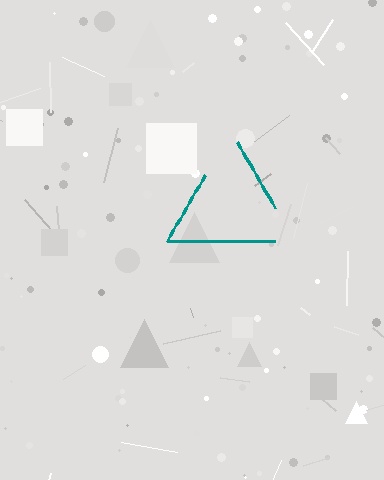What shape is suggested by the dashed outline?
The dashed outline suggests a triangle.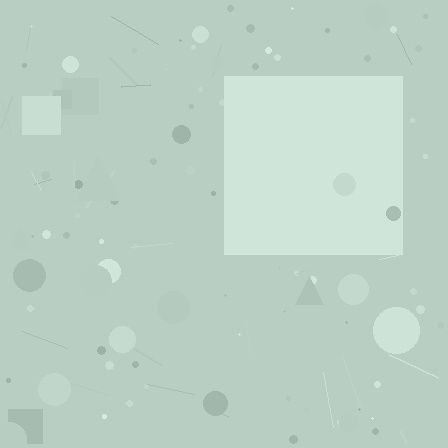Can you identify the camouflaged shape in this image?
The camouflaged shape is a square.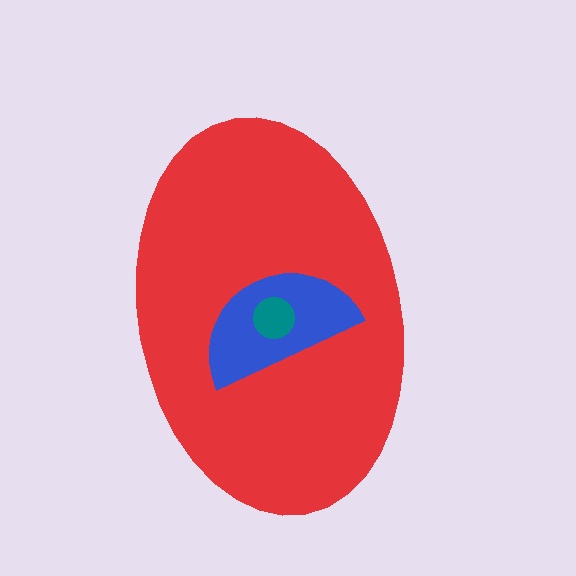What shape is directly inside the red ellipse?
The blue semicircle.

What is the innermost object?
The teal circle.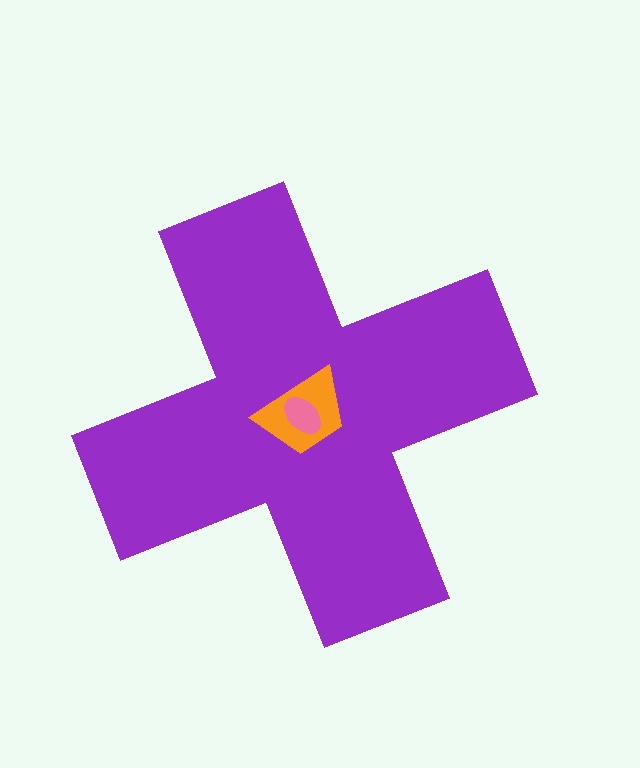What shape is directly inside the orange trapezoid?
The pink ellipse.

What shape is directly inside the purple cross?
The orange trapezoid.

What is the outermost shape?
The purple cross.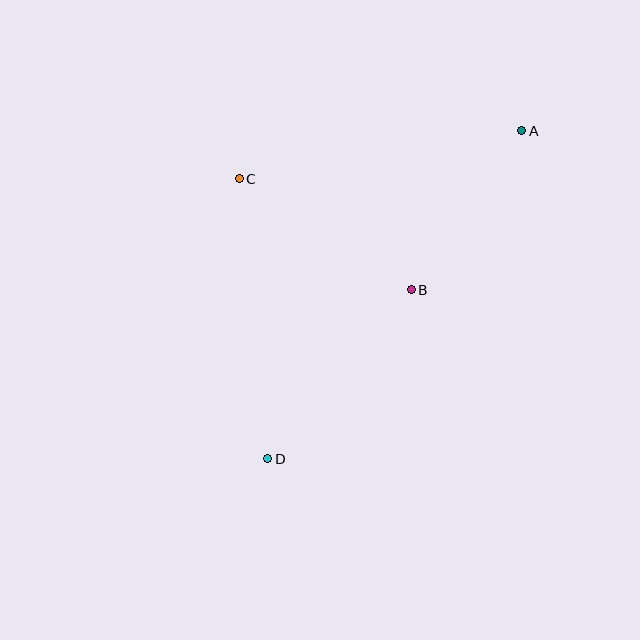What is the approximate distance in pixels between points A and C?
The distance between A and C is approximately 287 pixels.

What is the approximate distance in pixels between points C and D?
The distance between C and D is approximately 281 pixels.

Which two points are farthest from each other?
Points A and D are farthest from each other.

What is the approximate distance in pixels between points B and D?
The distance between B and D is approximately 222 pixels.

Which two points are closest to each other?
Points A and B are closest to each other.